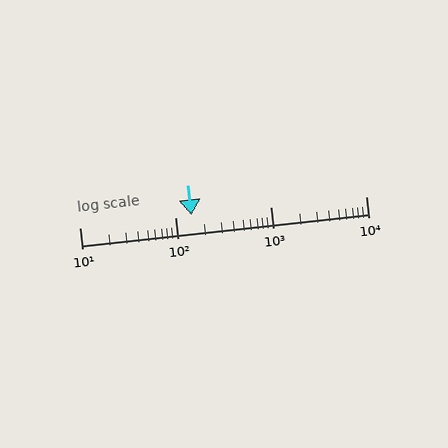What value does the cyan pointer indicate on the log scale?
The pointer indicates approximately 150.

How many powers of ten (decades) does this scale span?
The scale spans 3 decades, from 10 to 10000.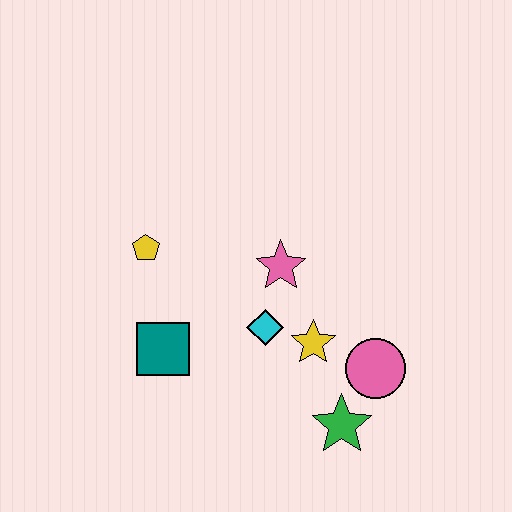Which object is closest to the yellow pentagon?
The teal square is closest to the yellow pentagon.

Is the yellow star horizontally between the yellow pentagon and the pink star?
No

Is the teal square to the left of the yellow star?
Yes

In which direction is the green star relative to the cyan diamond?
The green star is below the cyan diamond.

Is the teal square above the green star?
Yes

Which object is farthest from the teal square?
The pink circle is farthest from the teal square.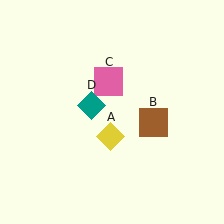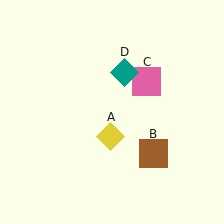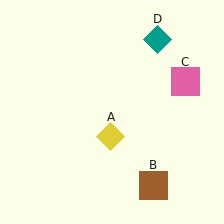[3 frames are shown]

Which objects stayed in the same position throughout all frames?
Yellow diamond (object A) remained stationary.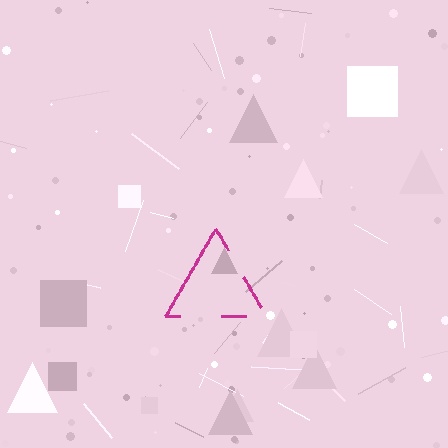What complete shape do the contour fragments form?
The contour fragments form a triangle.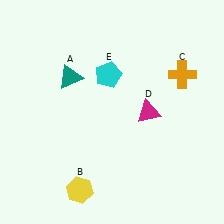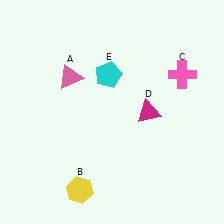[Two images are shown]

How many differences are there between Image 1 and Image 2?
There are 2 differences between the two images.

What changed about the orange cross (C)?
In Image 1, C is orange. In Image 2, it changed to pink.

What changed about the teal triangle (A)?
In Image 1, A is teal. In Image 2, it changed to pink.